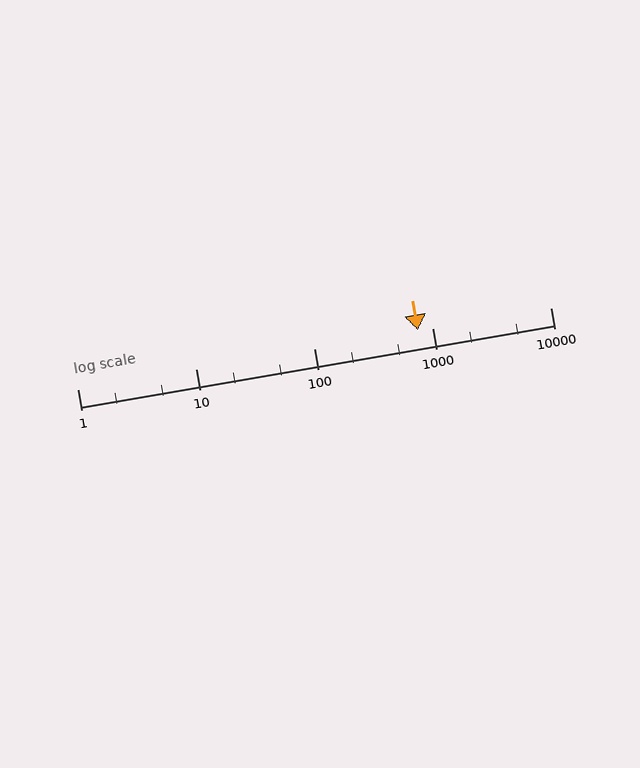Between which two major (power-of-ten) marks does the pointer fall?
The pointer is between 100 and 1000.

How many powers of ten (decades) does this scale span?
The scale spans 4 decades, from 1 to 10000.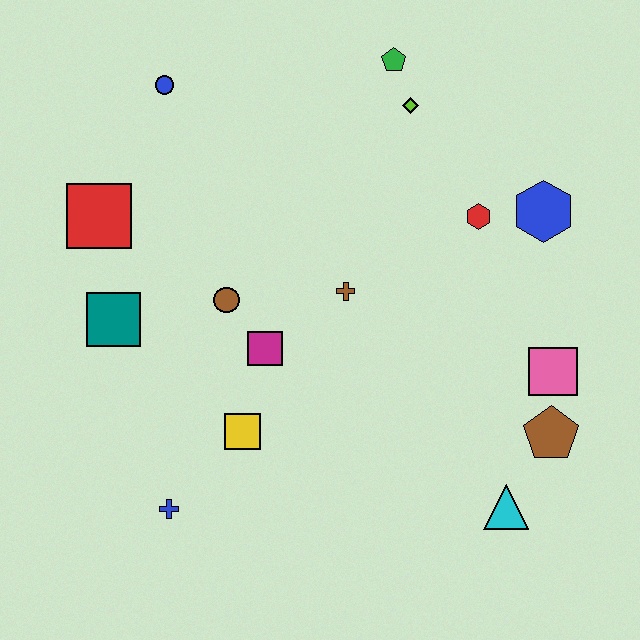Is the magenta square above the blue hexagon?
No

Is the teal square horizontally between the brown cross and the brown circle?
No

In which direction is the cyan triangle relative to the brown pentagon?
The cyan triangle is below the brown pentagon.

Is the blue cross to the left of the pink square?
Yes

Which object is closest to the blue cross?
The yellow square is closest to the blue cross.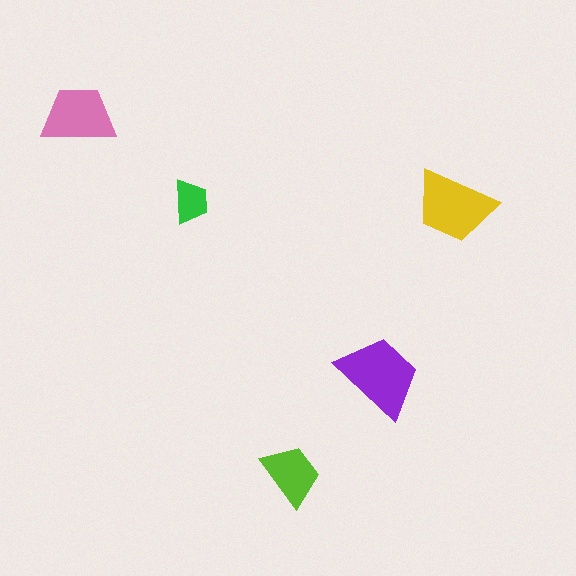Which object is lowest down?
The lime trapezoid is bottommost.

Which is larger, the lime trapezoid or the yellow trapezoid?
The yellow one.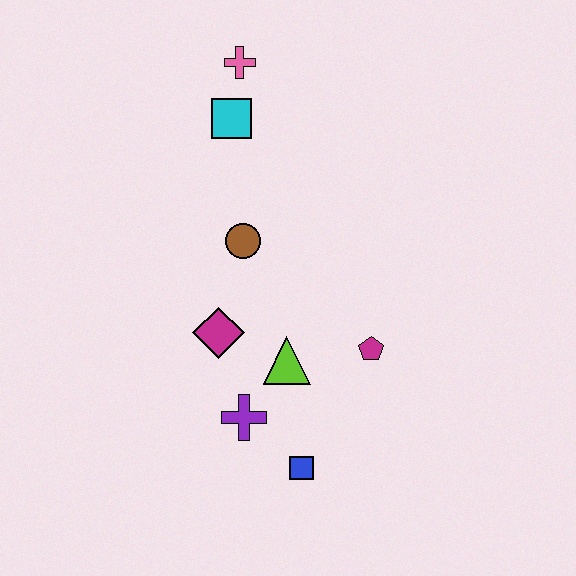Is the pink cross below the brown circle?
No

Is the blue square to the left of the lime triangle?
No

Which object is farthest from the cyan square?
The blue square is farthest from the cyan square.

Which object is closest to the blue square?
The purple cross is closest to the blue square.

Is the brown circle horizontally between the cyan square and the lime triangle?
Yes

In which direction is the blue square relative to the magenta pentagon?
The blue square is below the magenta pentagon.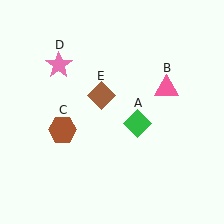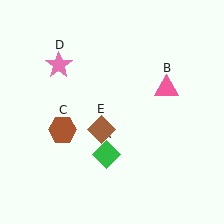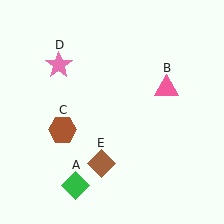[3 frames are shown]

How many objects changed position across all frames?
2 objects changed position: green diamond (object A), brown diamond (object E).